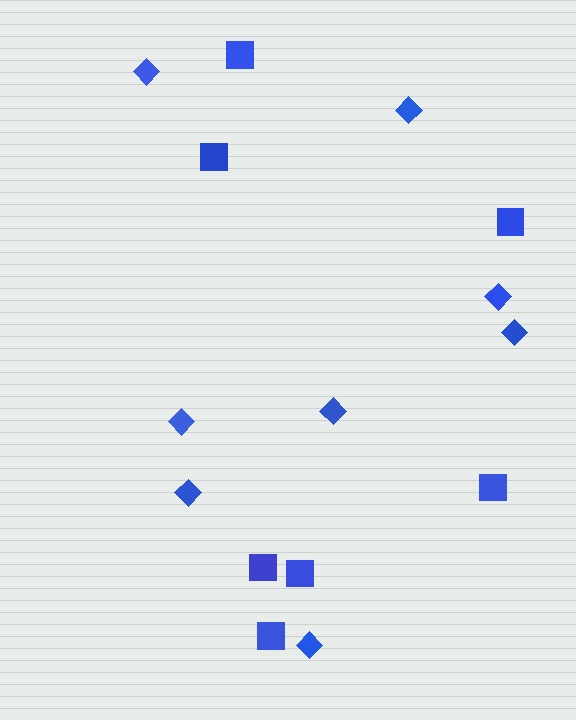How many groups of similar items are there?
There are 2 groups: one group of squares (7) and one group of diamonds (8).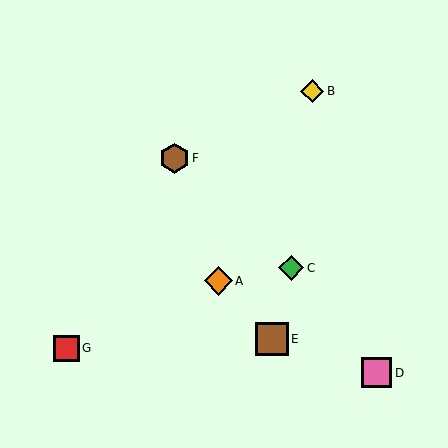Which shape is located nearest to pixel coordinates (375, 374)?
The pink square (labeled D) at (377, 373) is nearest to that location.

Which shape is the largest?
The brown square (labeled E) is the largest.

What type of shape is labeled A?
Shape A is an orange diamond.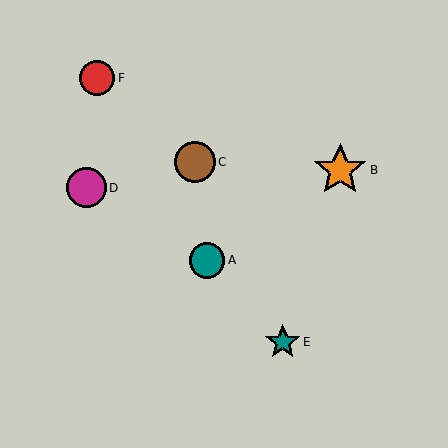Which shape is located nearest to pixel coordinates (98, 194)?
The magenta circle (labeled D) at (86, 188) is nearest to that location.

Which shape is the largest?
The orange star (labeled B) is the largest.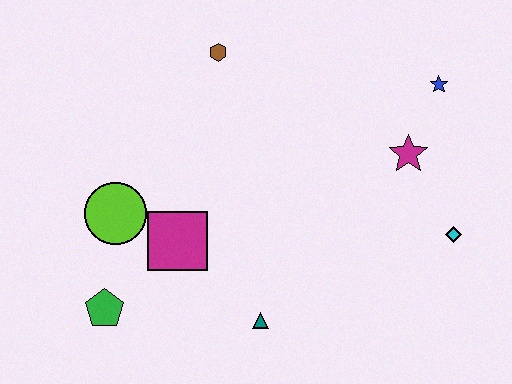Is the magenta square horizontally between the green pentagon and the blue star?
Yes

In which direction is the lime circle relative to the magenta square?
The lime circle is to the left of the magenta square.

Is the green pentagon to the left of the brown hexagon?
Yes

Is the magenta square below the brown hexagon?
Yes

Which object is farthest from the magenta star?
The green pentagon is farthest from the magenta star.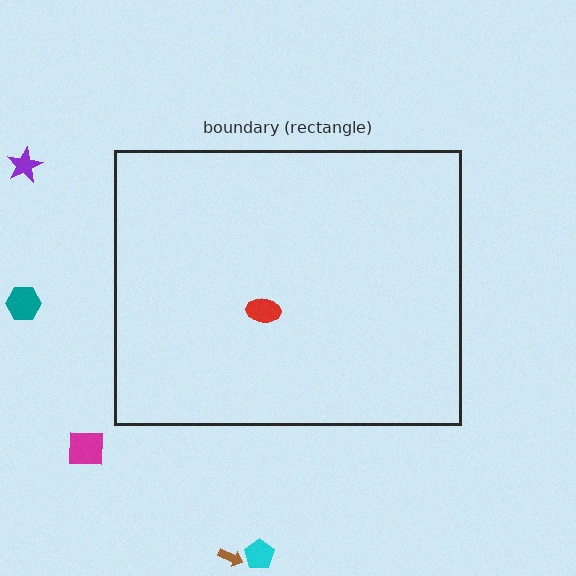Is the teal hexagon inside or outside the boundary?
Outside.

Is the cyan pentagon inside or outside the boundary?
Outside.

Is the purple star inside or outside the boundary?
Outside.